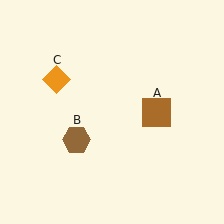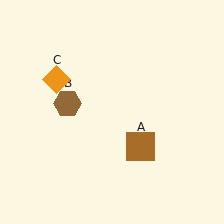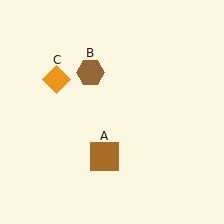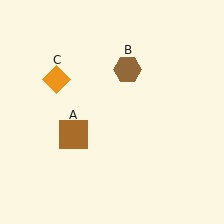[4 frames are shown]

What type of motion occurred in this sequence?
The brown square (object A), brown hexagon (object B) rotated clockwise around the center of the scene.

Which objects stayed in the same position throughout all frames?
Orange diamond (object C) remained stationary.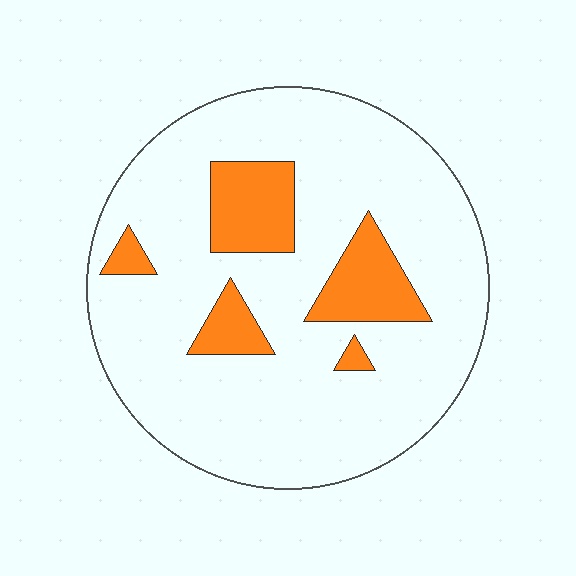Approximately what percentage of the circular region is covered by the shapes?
Approximately 15%.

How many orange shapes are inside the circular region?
5.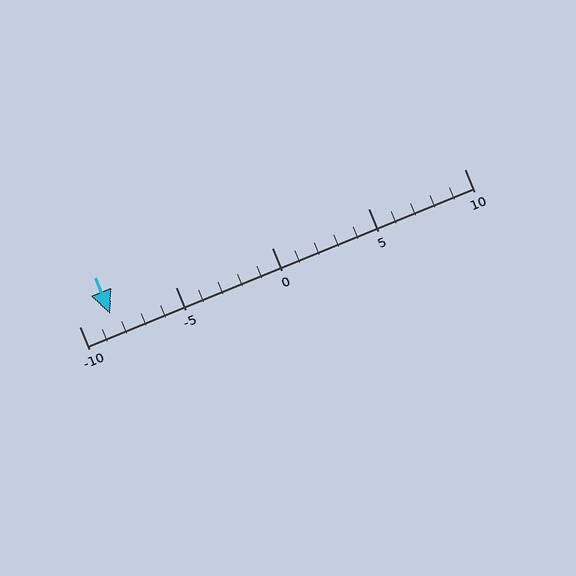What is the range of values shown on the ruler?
The ruler shows values from -10 to 10.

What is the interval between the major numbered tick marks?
The major tick marks are spaced 5 units apart.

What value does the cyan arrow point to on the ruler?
The cyan arrow points to approximately -8.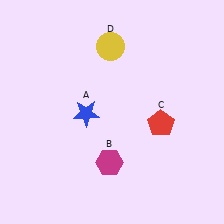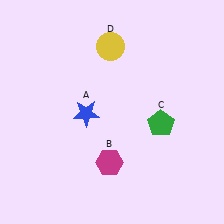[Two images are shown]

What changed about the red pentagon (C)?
In Image 1, C is red. In Image 2, it changed to green.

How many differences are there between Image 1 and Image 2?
There is 1 difference between the two images.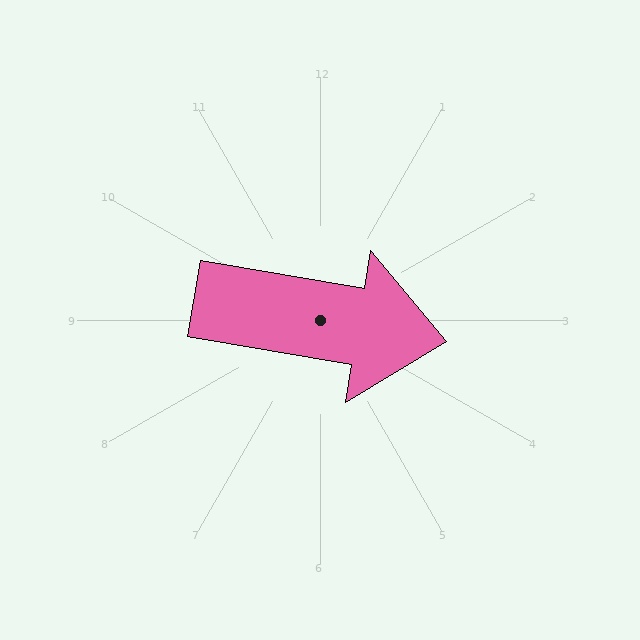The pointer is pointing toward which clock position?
Roughly 3 o'clock.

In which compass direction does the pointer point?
East.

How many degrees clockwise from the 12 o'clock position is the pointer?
Approximately 100 degrees.